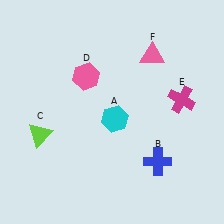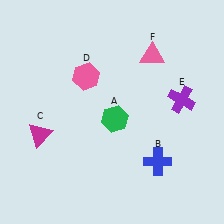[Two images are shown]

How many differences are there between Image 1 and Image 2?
There are 3 differences between the two images.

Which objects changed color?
A changed from cyan to green. C changed from lime to magenta. E changed from magenta to purple.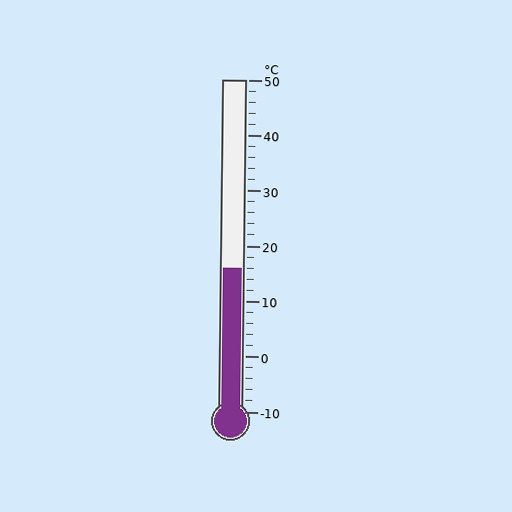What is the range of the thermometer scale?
The thermometer scale ranges from -10°C to 50°C.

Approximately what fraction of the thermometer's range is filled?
The thermometer is filled to approximately 45% of its range.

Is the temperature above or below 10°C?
The temperature is above 10°C.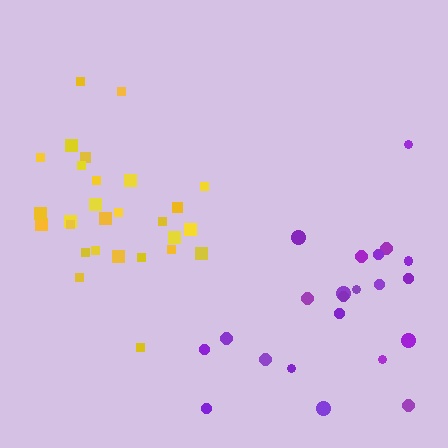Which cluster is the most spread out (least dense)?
Purple.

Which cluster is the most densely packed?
Yellow.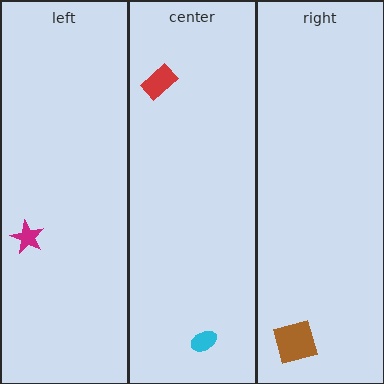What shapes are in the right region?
The brown square.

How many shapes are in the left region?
1.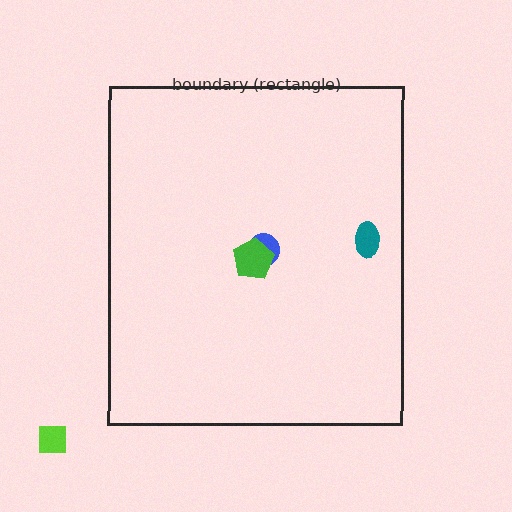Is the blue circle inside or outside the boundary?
Inside.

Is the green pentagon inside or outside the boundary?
Inside.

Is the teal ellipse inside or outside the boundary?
Inside.